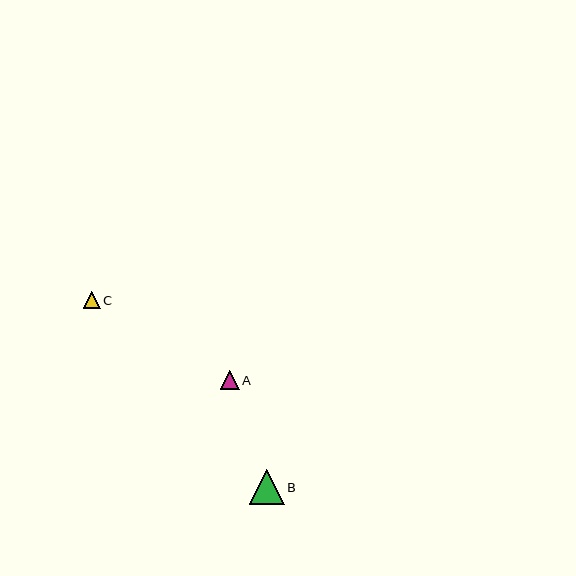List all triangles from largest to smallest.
From largest to smallest: B, A, C.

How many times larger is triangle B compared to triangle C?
Triangle B is approximately 2.0 times the size of triangle C.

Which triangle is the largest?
Triangle B is the largest with a size of approximately 35 pixels.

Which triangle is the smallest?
Triangle C is the smallest with a size of approximately 17 pixels.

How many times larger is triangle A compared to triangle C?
Triangle A is approximately 1.1 times the size of triangle C.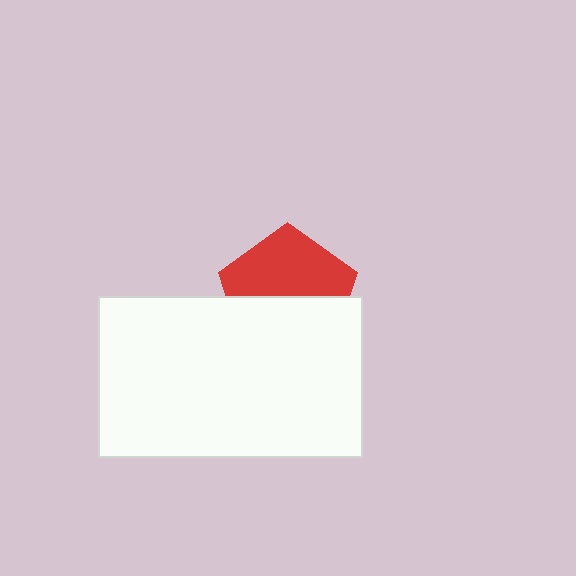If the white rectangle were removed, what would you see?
You would see the complete red pentagon.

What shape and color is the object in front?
The object in front is a white rectangle.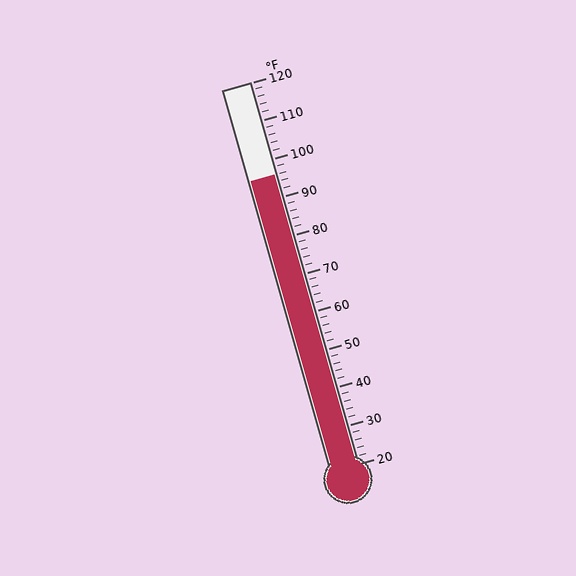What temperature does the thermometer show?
The thermometer shows approximately 96°F.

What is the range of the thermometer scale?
The thermometer scale ranges from 20°F to 120°F.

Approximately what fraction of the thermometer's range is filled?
The thermometer is filled to approximately 75% of its range.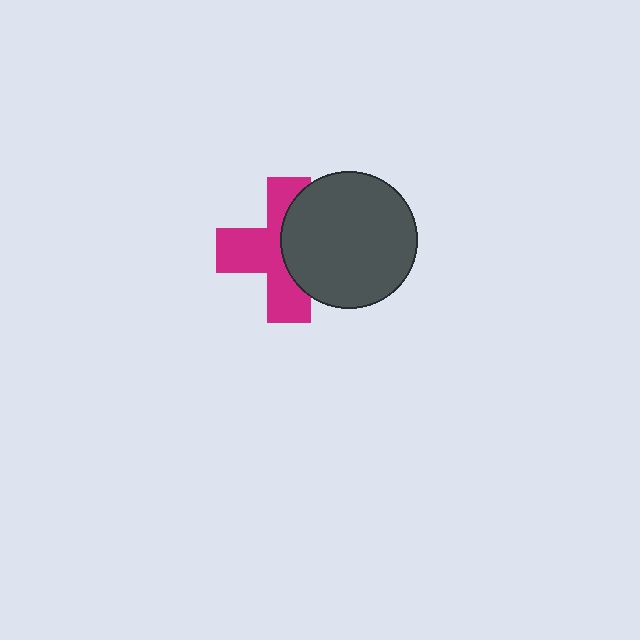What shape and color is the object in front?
The object in front is a dark gray circle.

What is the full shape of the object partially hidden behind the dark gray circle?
The partially hidden object is a magenta cross.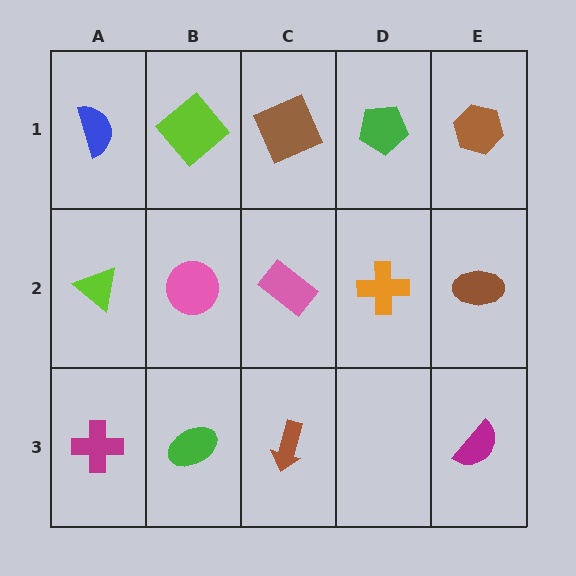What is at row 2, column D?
An orange cross.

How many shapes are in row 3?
4 shapes.